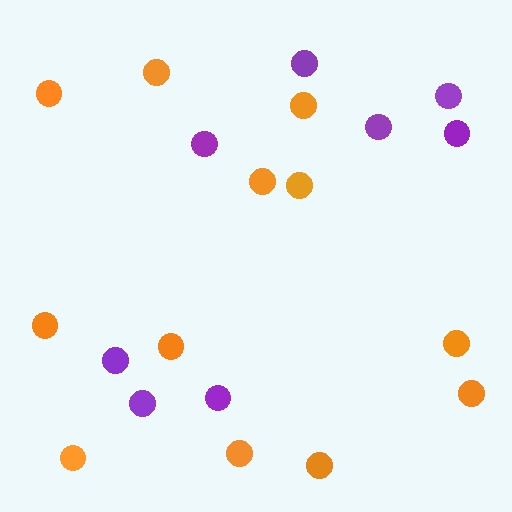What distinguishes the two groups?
There are 2 groups: one group of orange circles (12) and one group of purple circles (8).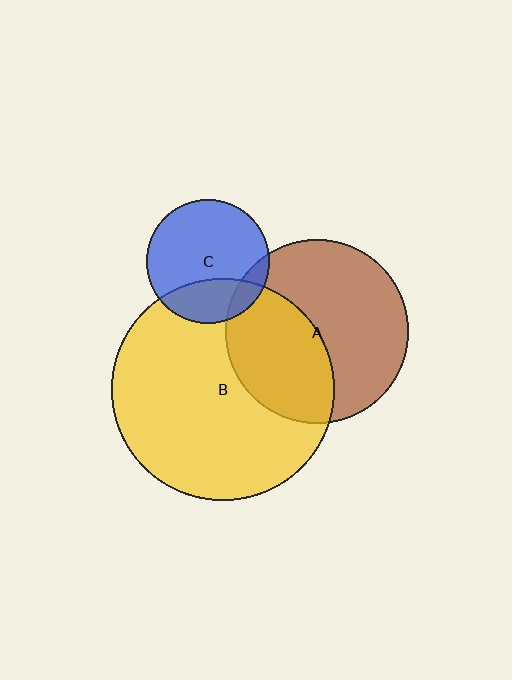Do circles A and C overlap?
Yes.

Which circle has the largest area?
Circle B (yellow).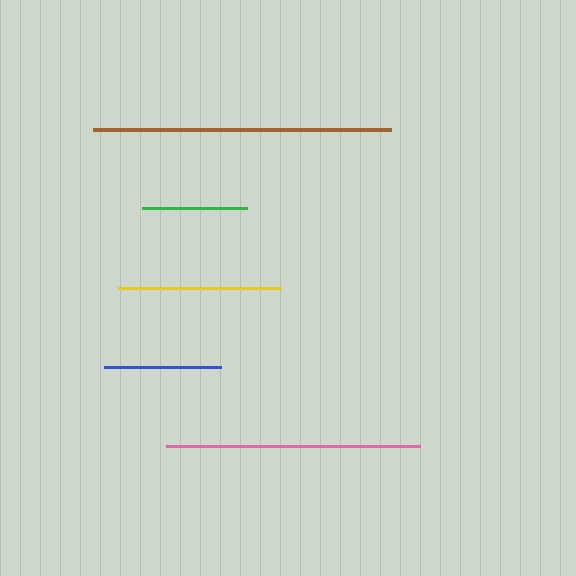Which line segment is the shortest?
The green line is the shortest at approximately 105 pixels.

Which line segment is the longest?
The brown line is the longest at approximately 298 pixels.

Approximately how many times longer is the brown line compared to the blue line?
The brown line is approximately 2.6 times the length of the blue line.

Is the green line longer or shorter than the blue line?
The blue line is longer than the green line.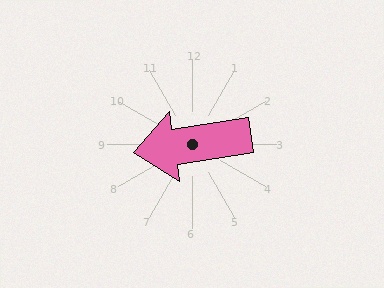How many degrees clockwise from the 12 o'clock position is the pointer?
Approximately 261 degrees.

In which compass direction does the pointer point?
West.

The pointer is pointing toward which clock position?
Roughly 9 o'clock.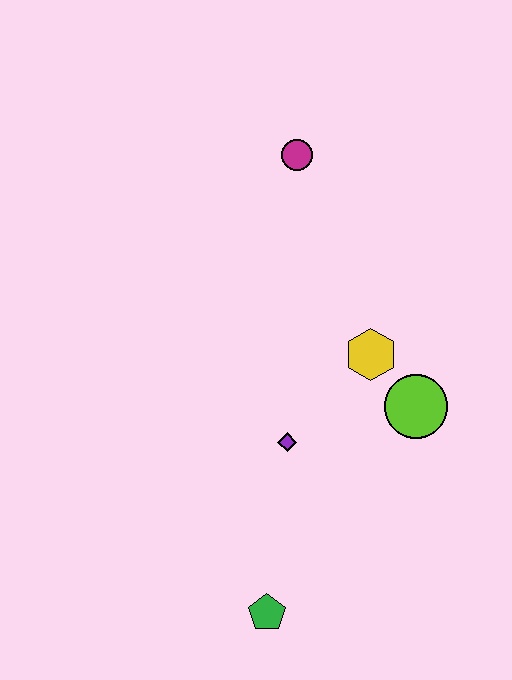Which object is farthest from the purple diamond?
The magenta circle is farthest from the purple diamond.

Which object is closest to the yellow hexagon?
The lime circle is closest to the yellow hexagon.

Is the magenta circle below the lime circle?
No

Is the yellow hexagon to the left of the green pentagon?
No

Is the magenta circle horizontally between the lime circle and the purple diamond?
Yes